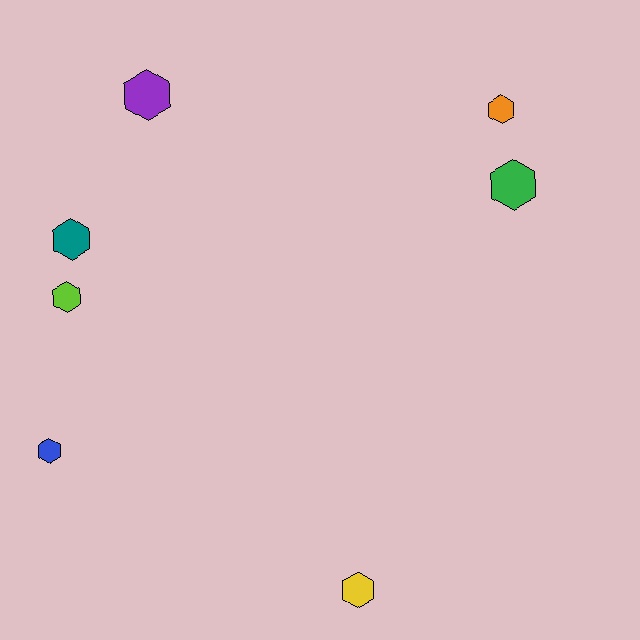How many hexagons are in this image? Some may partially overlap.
There are 7 hexagons.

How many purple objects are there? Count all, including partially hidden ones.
There is 1 purple object.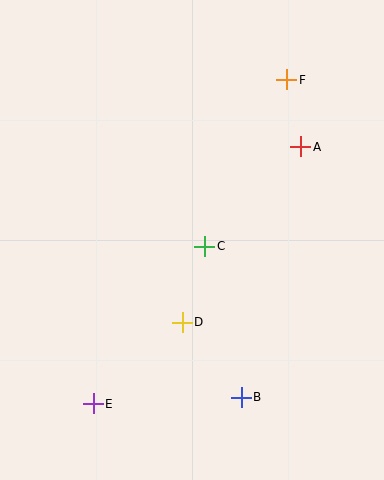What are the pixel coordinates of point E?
Point E is at (93, 404).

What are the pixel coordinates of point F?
Point F is at (287, 80).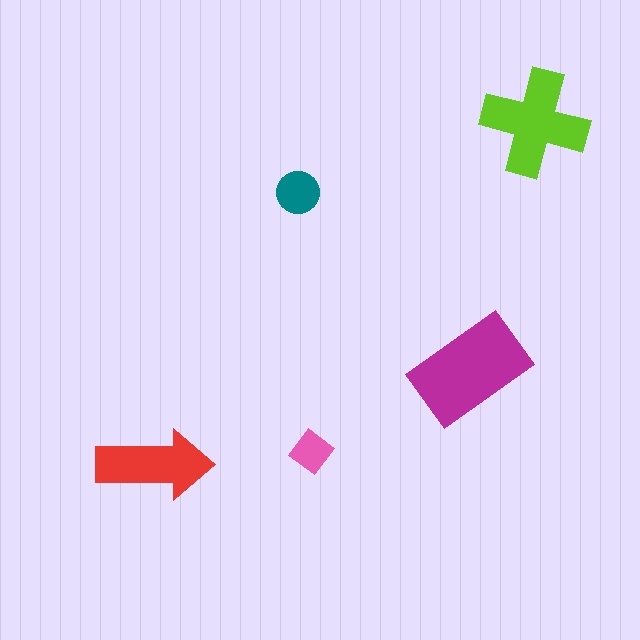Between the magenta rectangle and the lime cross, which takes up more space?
The magenta rectangle.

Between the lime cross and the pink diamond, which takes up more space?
The lime cross.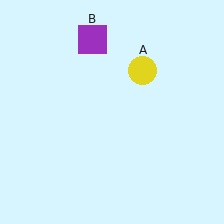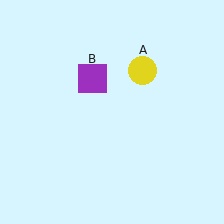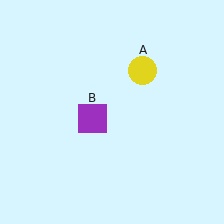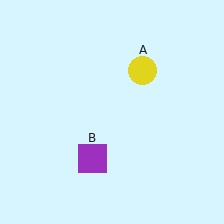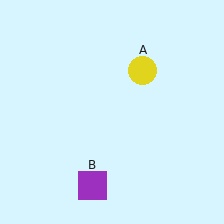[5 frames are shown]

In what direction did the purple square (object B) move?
The purple square (object B) moved down.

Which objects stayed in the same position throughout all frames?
Yellow circle (object A) remained stationary.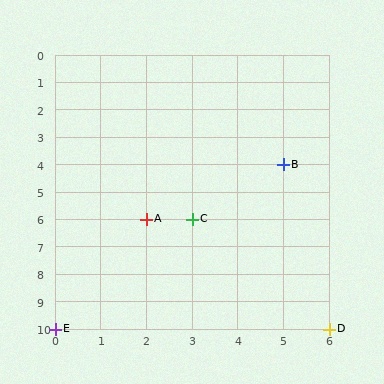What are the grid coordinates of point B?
Point B is at grid coordinates (5, 4).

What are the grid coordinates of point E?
Point E is at grid coordinates (0, 10).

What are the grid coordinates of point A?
Point A is at grid coordinates (2, 6).